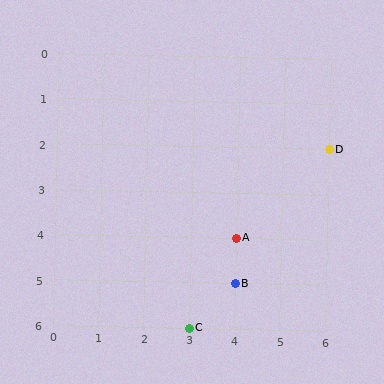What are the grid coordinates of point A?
Point A is at grid coordinates (4, 4).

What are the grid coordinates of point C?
Point C is at grid coordinates (3, 6).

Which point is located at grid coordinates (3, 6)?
Point C is at (3, 6).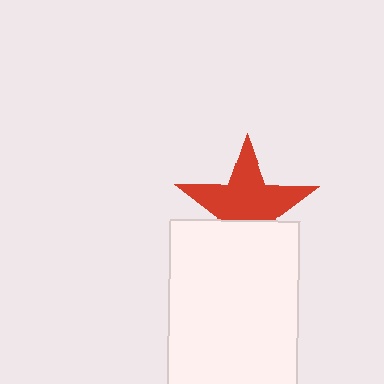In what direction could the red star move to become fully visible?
The red star could move up. That would shift it out from behind the white rectangle entirely.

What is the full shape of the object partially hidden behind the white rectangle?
The partially hidden object is a red star.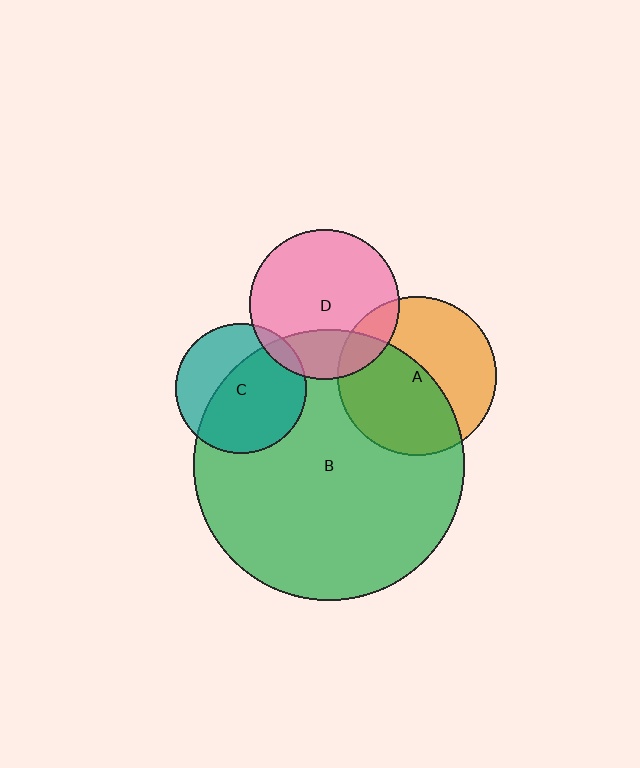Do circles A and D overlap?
Yes.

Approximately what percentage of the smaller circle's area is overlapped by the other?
Approximately 15%.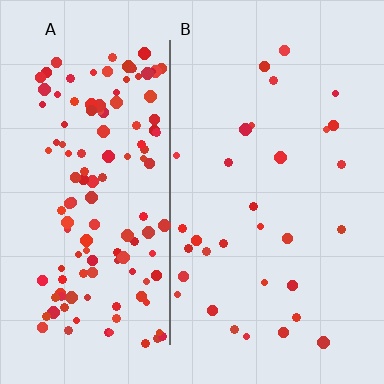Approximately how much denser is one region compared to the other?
Approximately 4.4× — region A over region B.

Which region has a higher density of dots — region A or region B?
A (the left).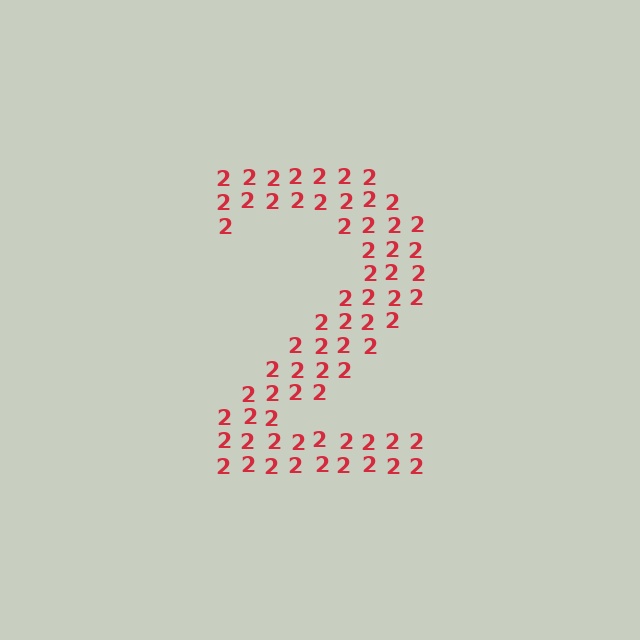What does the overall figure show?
The overall figure shows the digit 2.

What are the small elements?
The small elements are digit 2's.